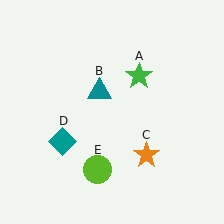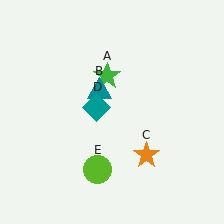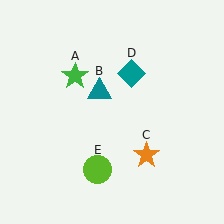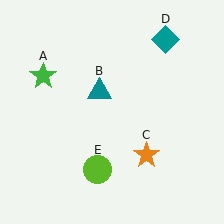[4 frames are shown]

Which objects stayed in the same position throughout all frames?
Teal triangle (object B) and orange star (object C) and lime circle (object E) remained stationary.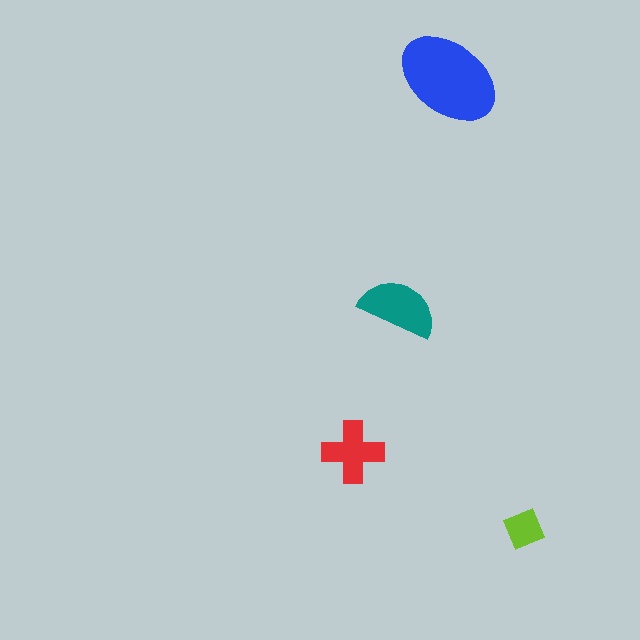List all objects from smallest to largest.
The lime diamond, the red cross, the teal semicircle, the blue ellipse.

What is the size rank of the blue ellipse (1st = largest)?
1st.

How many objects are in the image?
There are 4 objects in the image.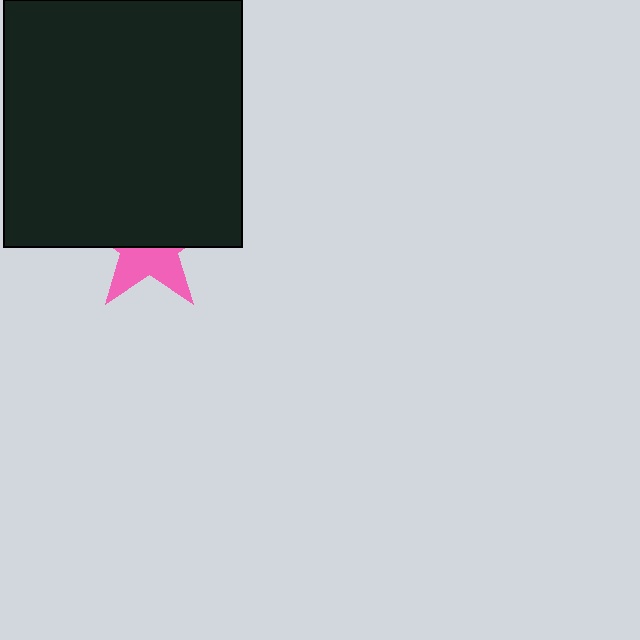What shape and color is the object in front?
The object in front is a black rectangle.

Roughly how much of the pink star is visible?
A small part of it is visible (roughly 43%).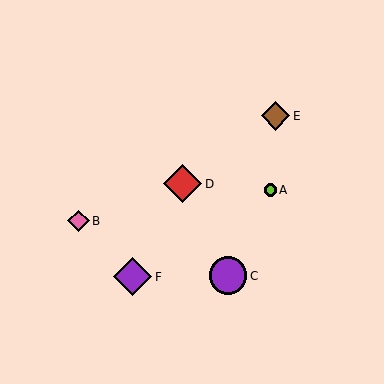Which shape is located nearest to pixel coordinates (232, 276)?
The purple circle (labeled C) at (228, 276) is nearest to that location.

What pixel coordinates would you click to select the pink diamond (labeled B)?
Click at (78, 221) to select the pink diamond B.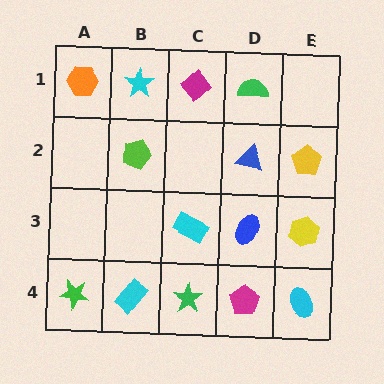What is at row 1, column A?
An orange hexagon.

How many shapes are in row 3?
3 shapes.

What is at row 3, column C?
A cyan rectangle.